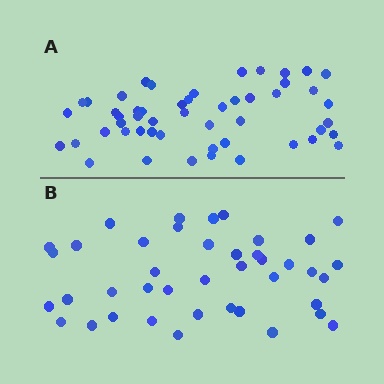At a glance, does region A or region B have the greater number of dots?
Region A (the top region) has more dots.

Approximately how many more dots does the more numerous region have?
Region A has roughly 10 or so more dots than region B.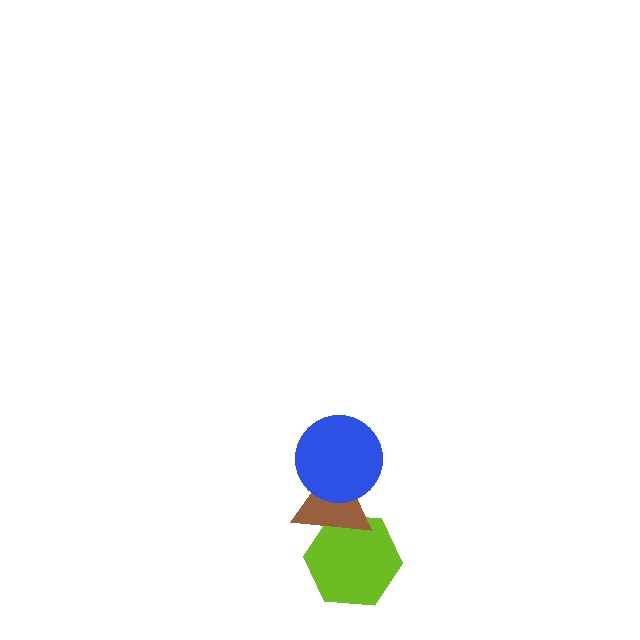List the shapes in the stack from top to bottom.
From top to bottom: the blue circle, the brown triangle, the lime hexagon.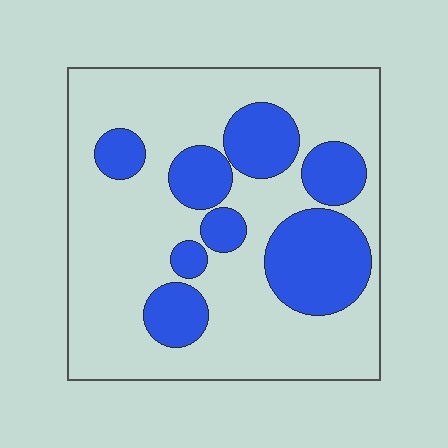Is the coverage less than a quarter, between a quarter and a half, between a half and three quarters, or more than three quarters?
Between a quarter and a half.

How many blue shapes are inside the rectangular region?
8.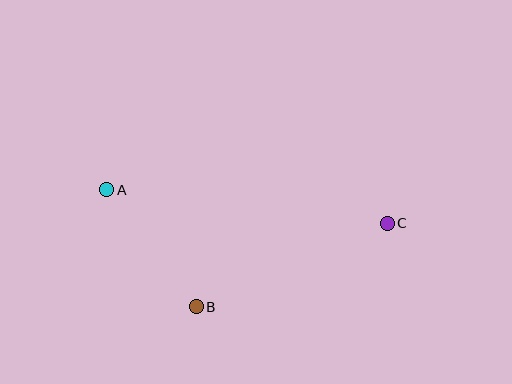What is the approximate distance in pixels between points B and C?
The distance between B and C is approximately 209 pixels.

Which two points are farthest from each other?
Points A and C are farthest from each other.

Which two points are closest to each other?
Points A and B are closest to each other.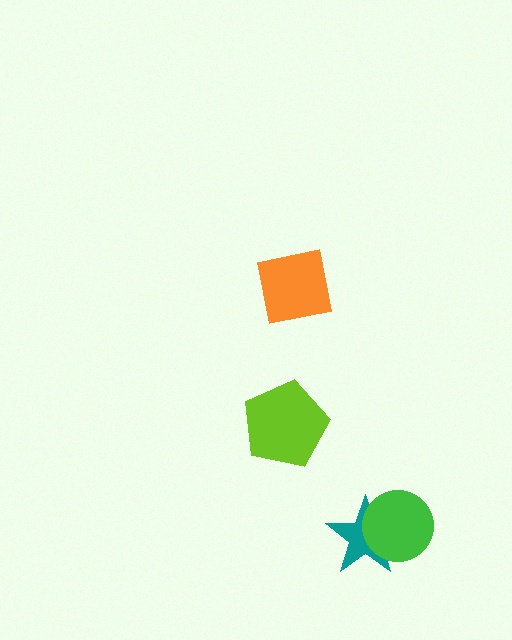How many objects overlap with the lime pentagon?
0 objects overlap with the lime pentagon.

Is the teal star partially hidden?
Yes, it is partially covered by another shape.